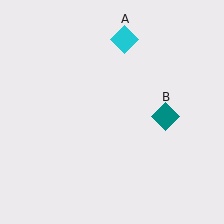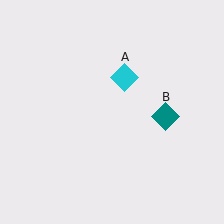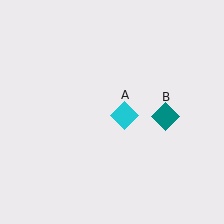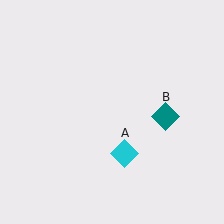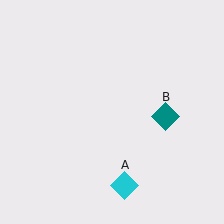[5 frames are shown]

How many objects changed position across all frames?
1 object changed position: cyan diamond (object A).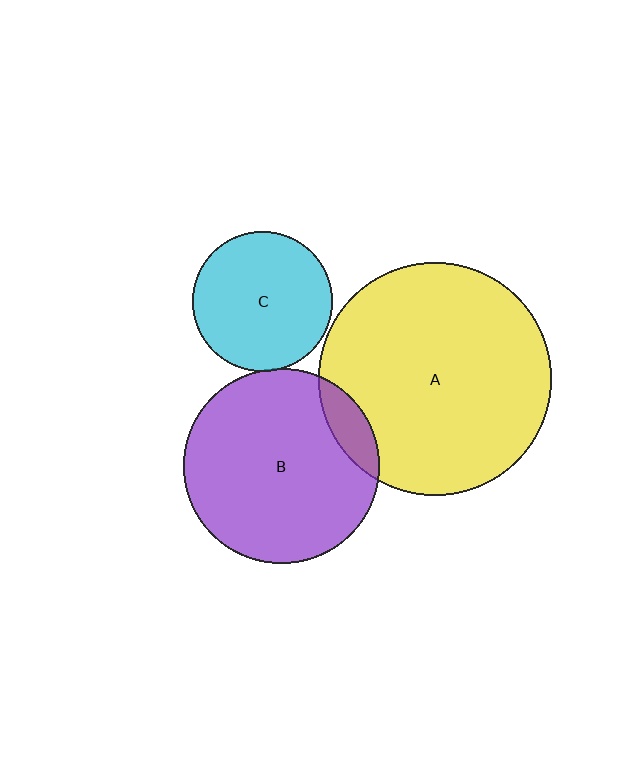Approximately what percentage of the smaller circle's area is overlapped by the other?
Approximately 5%.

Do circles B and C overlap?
Yes.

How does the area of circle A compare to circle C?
Approximately 2.8 times.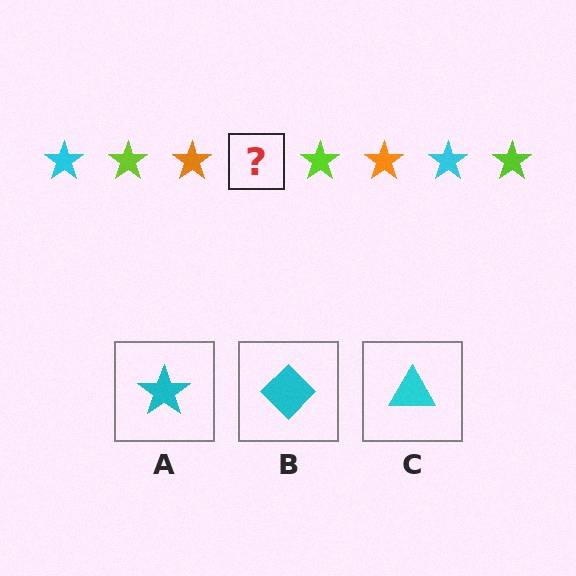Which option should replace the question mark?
Option A.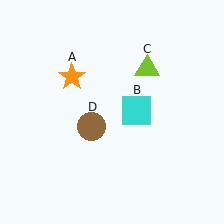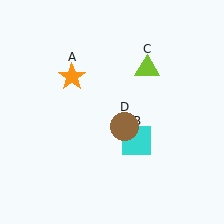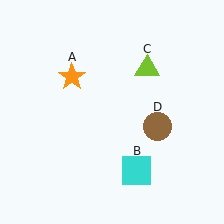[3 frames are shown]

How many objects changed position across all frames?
2 objects changed position: cyan square (object B), brown circle (object D).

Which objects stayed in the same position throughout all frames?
Orange star (object A) and lime triangle (object C) remained stationary.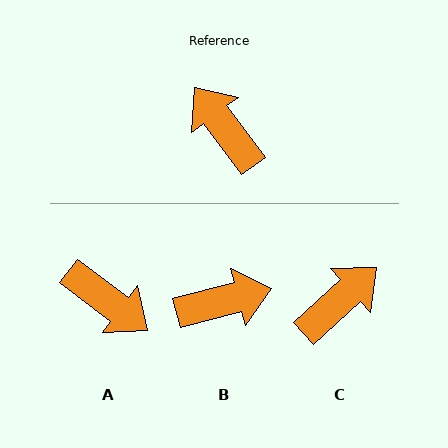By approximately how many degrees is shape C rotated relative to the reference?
Approximately 84 degrees clockwise.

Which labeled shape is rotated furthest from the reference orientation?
A, about 164 degrees away.